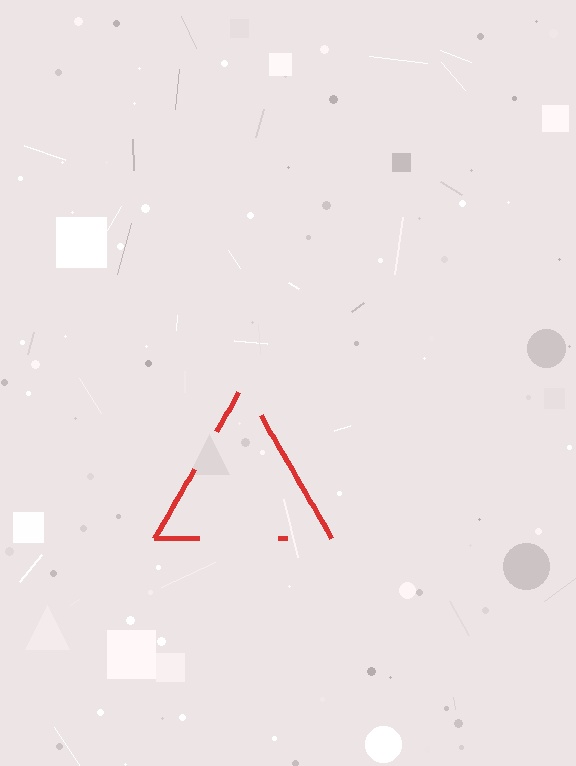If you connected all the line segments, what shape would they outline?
They would outline a triangle.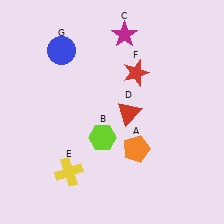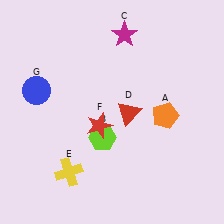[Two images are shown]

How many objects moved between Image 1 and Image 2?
3 objects moved between the two images.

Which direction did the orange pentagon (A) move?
The orange pentagon (A) moved up.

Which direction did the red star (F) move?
The red star (F) moved down.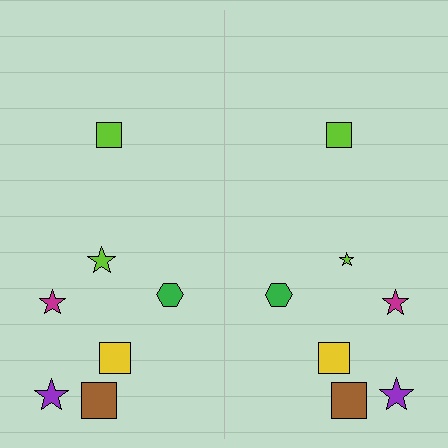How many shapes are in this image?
There are 14 shapes in this image.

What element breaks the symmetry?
The lime star on the right side has a different size than its mirror counterpart.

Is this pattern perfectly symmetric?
No, the pattern is not perfectly symmetric. The lime star on the right side has a different size than its mirror counterpart.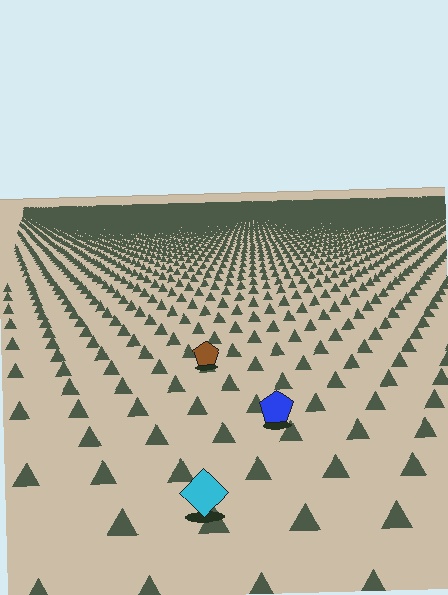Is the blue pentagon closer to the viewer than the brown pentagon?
Yes. The blue pentagon is closer — you can tell from the texture gradient: the ground texture is coarser near it.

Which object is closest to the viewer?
The cyan diamond is closest. The texture marks near it are larger and more spread out.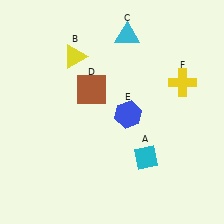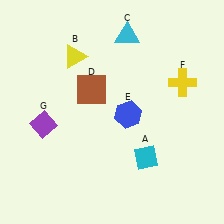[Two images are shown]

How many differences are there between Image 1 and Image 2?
There is 1 difference between the two images.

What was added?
A purple diamond (G) was added in Image 2.